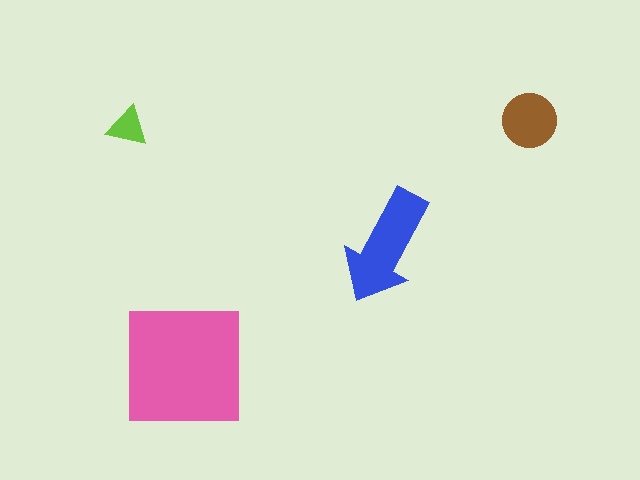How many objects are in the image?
There are 4 objects in the image.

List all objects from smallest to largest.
The lime triangle, the brown circle, the blue arrow, the pink square.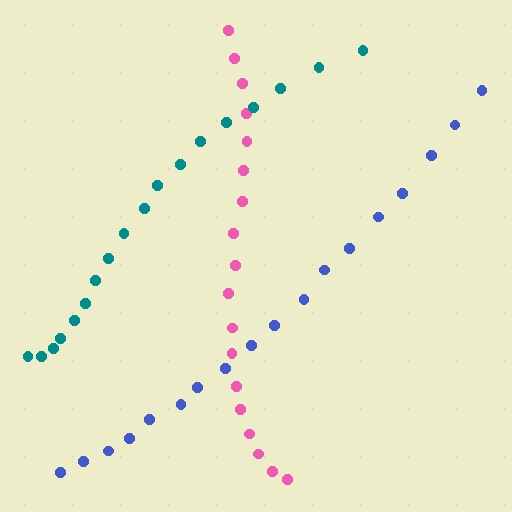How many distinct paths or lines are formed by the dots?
There are 3 distinct paths.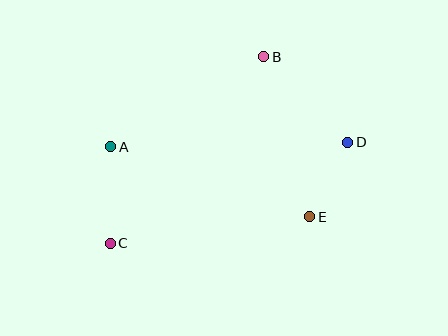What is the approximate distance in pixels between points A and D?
The distance between A and D is approximately 237 pixels.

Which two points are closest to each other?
Points D and E are closest to each other.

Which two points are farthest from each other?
Points C and D are farthest from each other.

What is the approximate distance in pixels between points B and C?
The distance between B and C is approximately 242 pixels.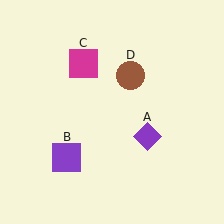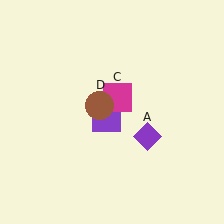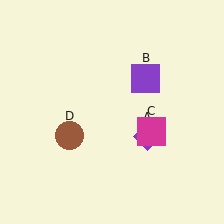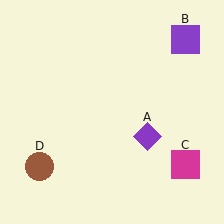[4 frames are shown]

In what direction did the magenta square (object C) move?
The magenta square (object C) moved down and to the right.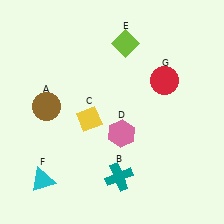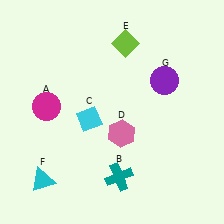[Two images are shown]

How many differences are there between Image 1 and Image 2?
There are 3 differences between the two images.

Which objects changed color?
A changed from brown to magenta. C changed from yellow to cyan. G changed from red to purple.